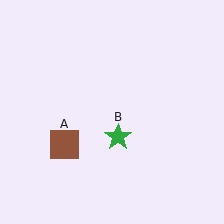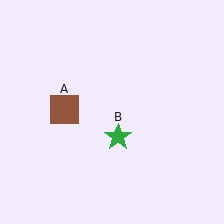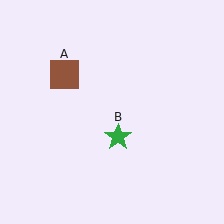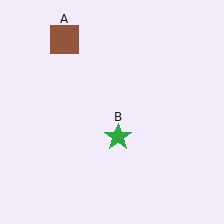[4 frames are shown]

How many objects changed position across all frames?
1 object changed position: brown square (object A).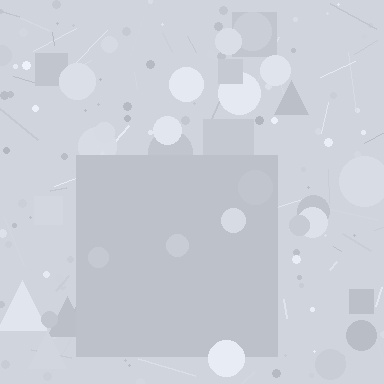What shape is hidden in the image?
A square is hidden in the image.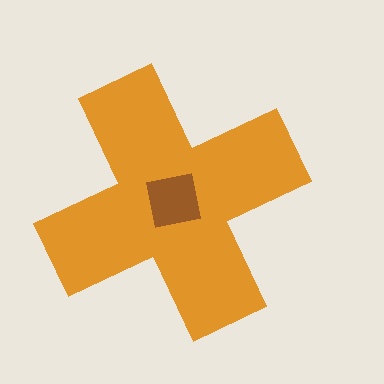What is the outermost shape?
The orange cross.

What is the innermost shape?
The brown square.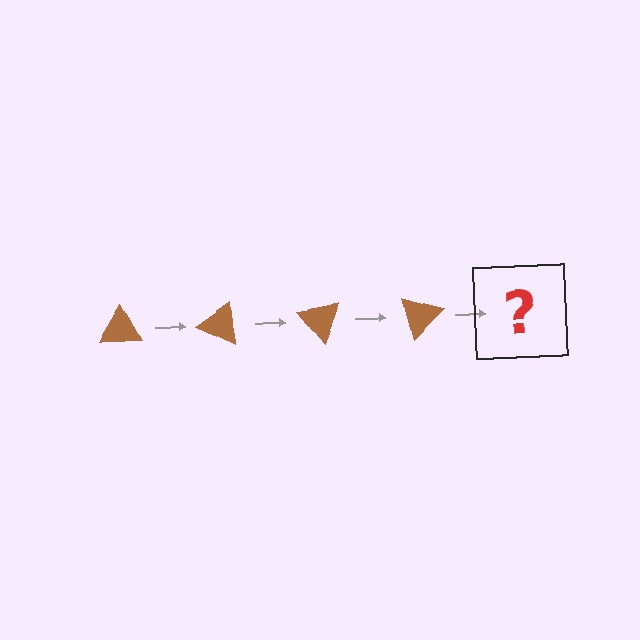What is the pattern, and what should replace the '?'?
The pattern is that the triangle rotates 25 degrees each step. The '?' should be a brown triangle rotated 100 degrees.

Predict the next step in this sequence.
The next step is a brown triangle rotated 100 degrees.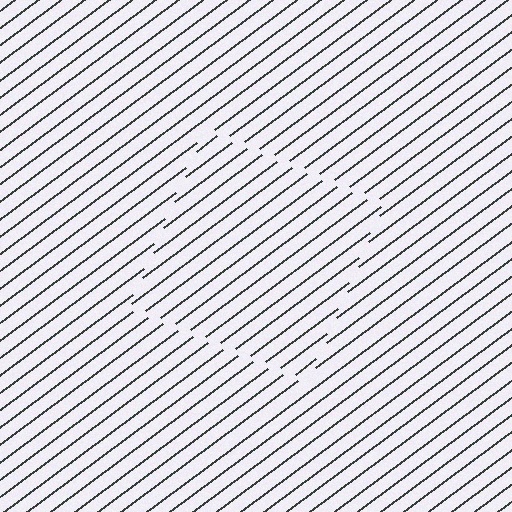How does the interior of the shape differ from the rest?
The interior of the shape contains the same grating, shifted by half a period — the contour is defined by the phase discontinuity where line-ends from the inner and outer gratings abut.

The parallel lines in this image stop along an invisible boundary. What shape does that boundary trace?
An illusory square. The interior of the shape contains the same grating, shifted by half a period — the contour is defined by the phase discontinuity where line-ends from the inner and outer gratings abut.